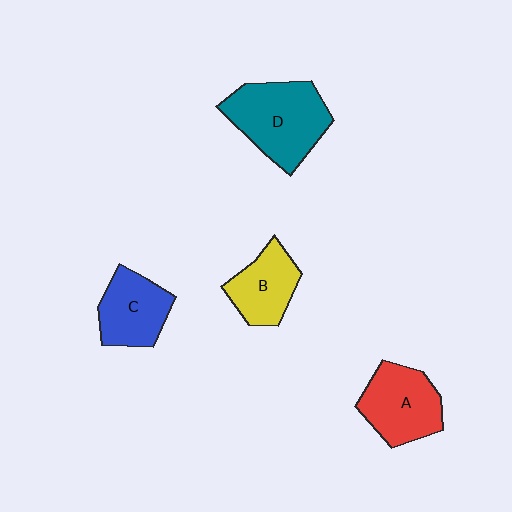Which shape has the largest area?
Shape D (teal).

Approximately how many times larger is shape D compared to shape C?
Approximately 1.5 times.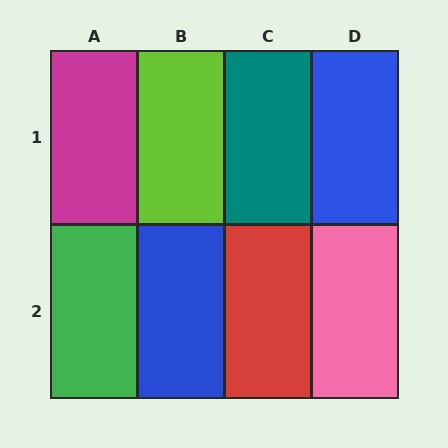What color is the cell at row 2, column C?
Red.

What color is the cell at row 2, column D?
Pink.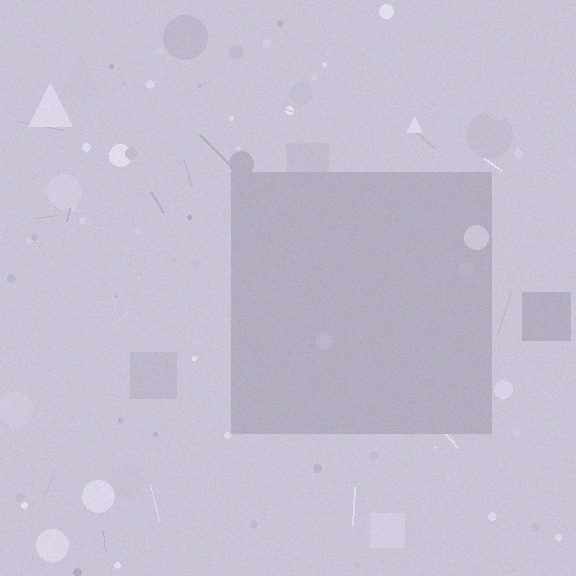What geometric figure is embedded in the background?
A square is embedded in the background.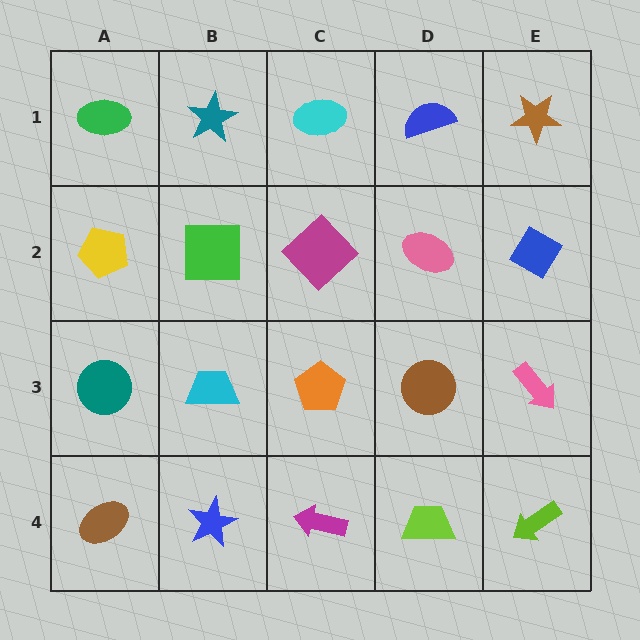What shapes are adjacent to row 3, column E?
A blue diamond (row 2, column E), a lime arrow (row 4, column E), a brown circle (row 3, column D).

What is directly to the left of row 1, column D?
A cyan ellipse.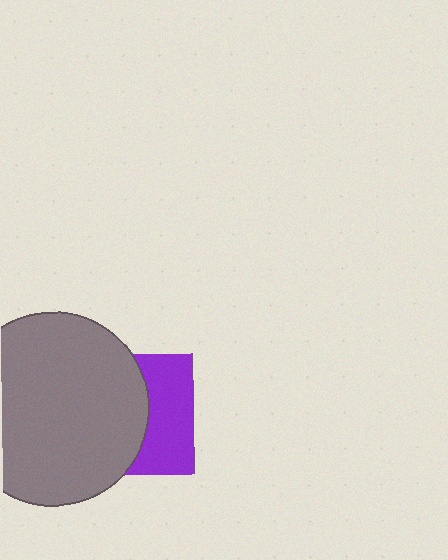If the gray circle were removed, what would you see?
You would see the complete purple square.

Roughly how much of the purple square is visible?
A small part of it is visible (roughly 42%).